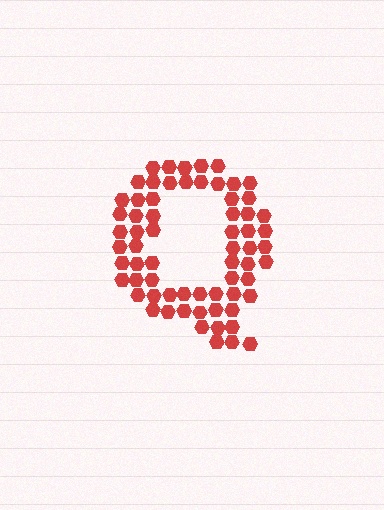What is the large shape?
The large shape is the letter Q.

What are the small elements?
The small elements are hexagons.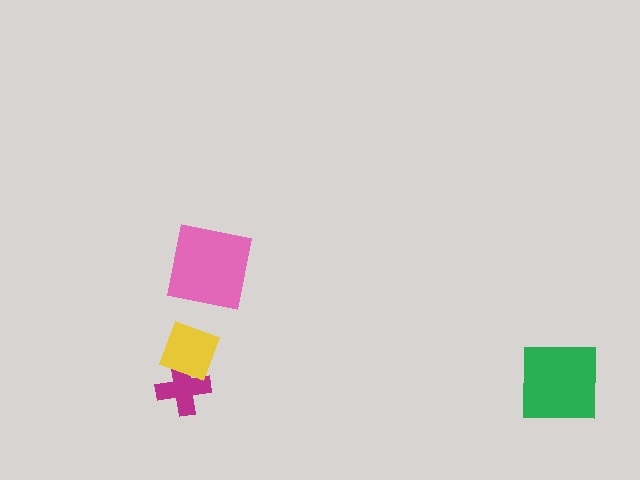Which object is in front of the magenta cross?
The yellow diamond is in front of the magenta cross.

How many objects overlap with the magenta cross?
1 object overlaps with the magenta cross.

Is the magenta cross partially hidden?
Yes, it is partially covered by another shape.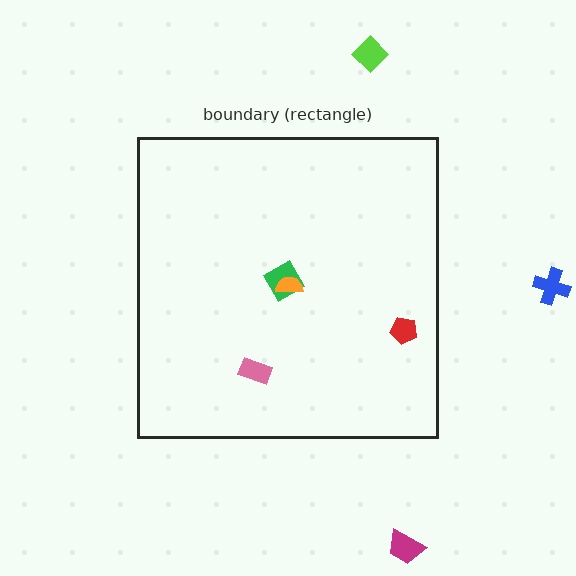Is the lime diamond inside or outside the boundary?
Outside.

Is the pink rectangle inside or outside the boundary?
Inside.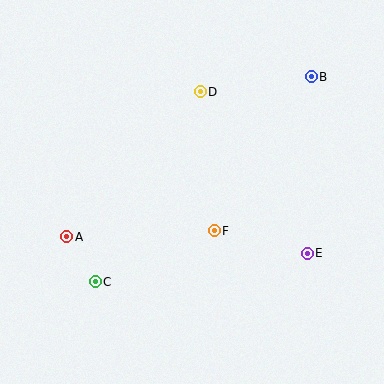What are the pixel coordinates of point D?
Point D is at (200, 92).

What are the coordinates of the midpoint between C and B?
The midpoint between C and B is at (203, 179).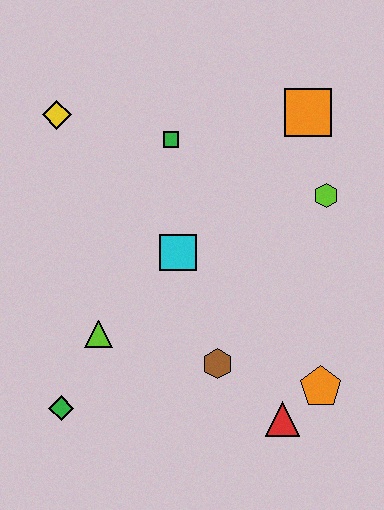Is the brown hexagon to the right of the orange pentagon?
No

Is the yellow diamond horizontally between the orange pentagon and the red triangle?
No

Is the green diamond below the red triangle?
No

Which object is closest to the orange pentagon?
The red triangle is closest to the orange pentagon.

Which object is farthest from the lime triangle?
The orange square is farthest from the lime triangle.